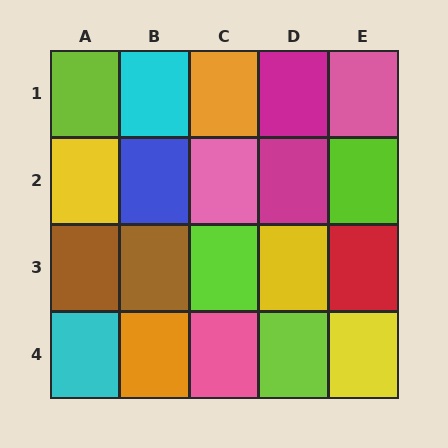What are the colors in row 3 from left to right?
Brown, brown, lime, yellow, red.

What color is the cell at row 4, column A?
Cyan.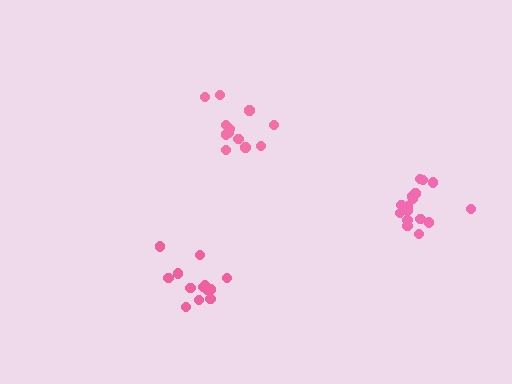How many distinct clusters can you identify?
There are 3 distinct clusters.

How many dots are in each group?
Group 1: 12 dots, Group 2: 13 dots, Group 3: 16 dots (41 total).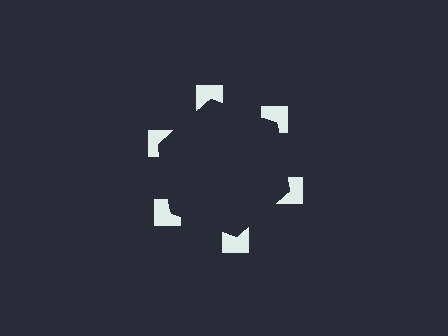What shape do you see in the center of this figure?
An illusory hexagon — its edges are inferred from the aligned wedge cuts in the notched squares, not physically drawn.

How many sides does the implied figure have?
6 sides.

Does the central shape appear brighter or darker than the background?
It typically appears slightly darker than the background, even though no actual brightness change is drawn.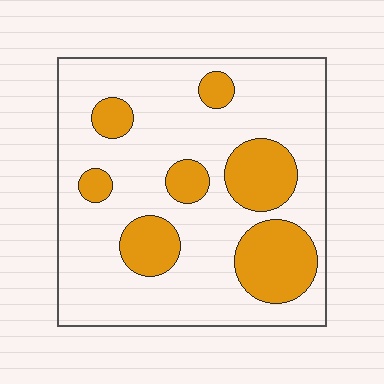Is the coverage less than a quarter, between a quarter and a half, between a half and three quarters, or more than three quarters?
Less than a quarter.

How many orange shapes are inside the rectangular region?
7.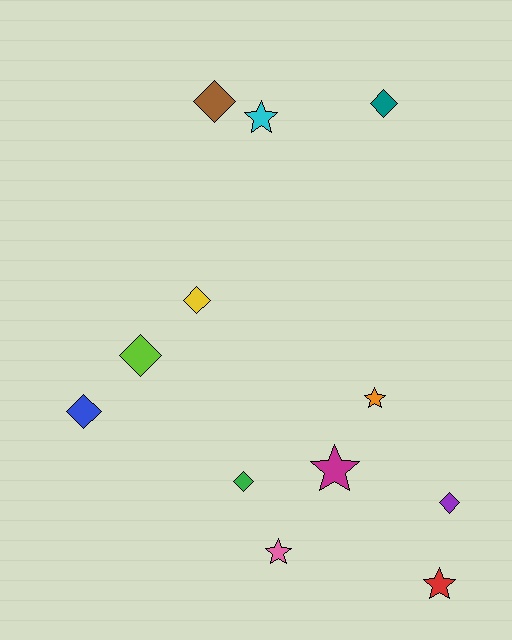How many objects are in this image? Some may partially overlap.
There are 12 objects.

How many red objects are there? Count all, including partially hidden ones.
There is 1 red object.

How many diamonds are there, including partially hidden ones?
There are 7 diamonds.